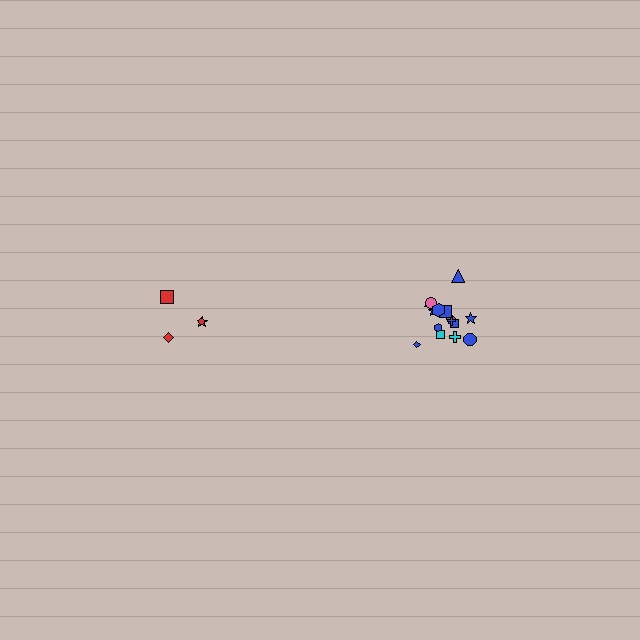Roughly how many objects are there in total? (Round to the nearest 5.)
Roughly 20 objects in total.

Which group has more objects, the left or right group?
The right group.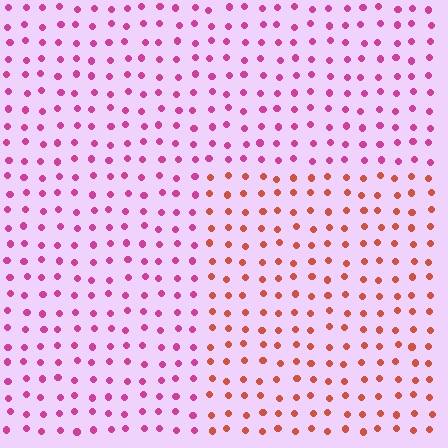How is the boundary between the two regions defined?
The boundary is defined purely by a slight shift in hue (about 46 degrees). Spacing, size, and orientation are identical on both sides.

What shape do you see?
I see a rectangle.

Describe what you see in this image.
The image is filled with small magenta elements in a uniform arrangement. A rectangle-shaped region is visible where the elements are tinted to a slightly different hue, forming a subtle color boundary.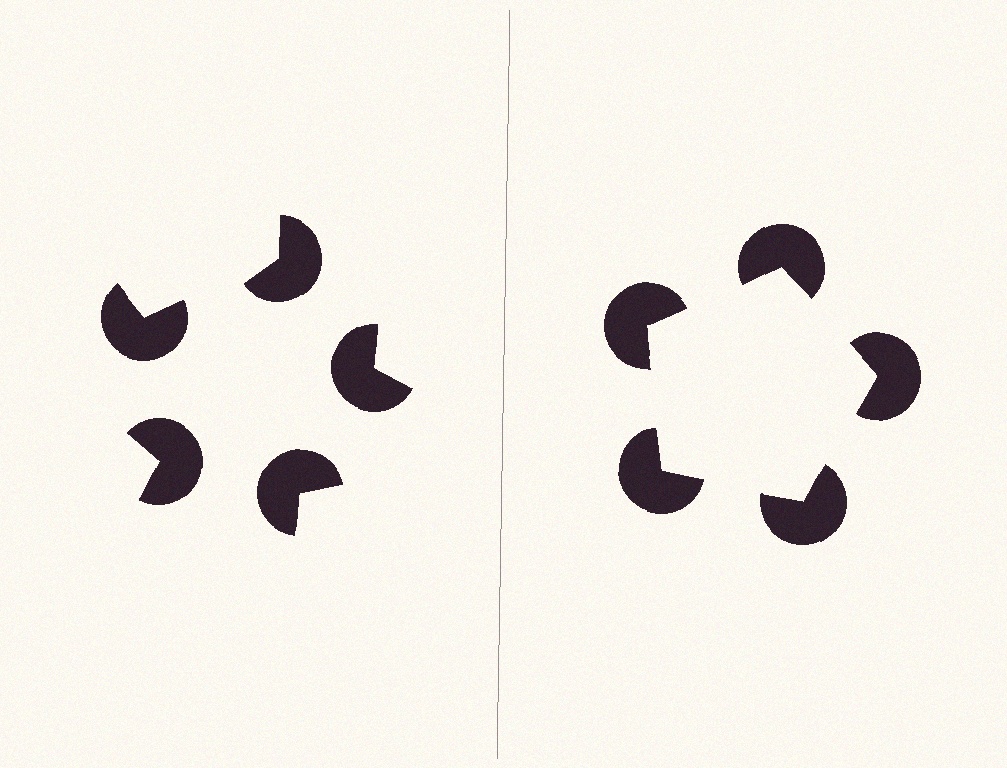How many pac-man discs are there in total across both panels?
10 — 5 on each side.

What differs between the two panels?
The pac-man discs are positioned identically on both sides; only the wedge orientations differ. On the right they align to a pentagon; on the left they are misaligned.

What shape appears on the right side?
An illusory pentagon.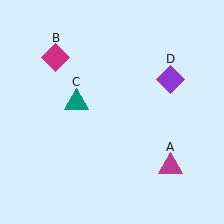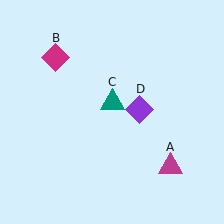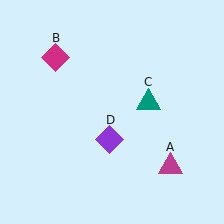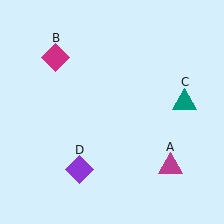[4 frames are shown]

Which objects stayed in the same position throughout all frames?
Magenta triangle (object A) and magenta diamond (object B) remained stationary.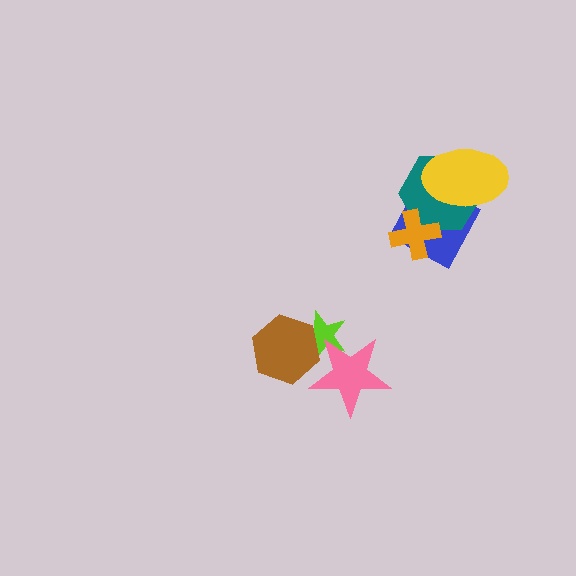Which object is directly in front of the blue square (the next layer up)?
The teal hexagon is directly in front of the blue square.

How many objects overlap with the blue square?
3 objects overlap with the blue square.